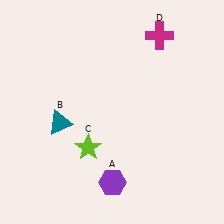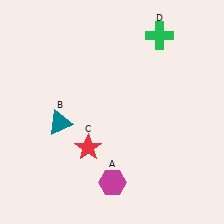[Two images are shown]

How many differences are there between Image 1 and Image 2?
There are 3 differences between the two images.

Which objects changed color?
A changed from purple to magenta. C changed from lime to red. D changed from magenta to green.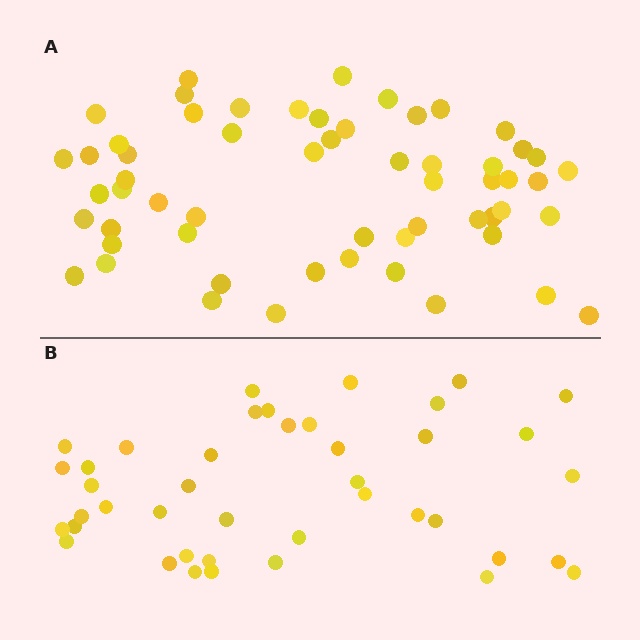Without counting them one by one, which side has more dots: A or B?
Region A (the top region) has more dots.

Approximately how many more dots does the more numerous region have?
Region A has approximately 15 more dots than region B.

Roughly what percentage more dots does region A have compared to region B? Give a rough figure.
About 40% more.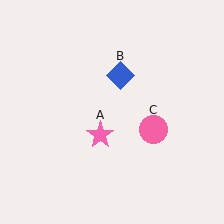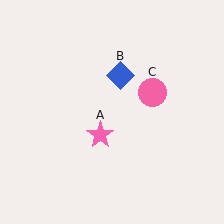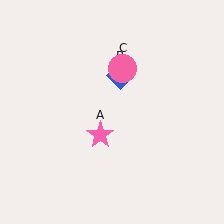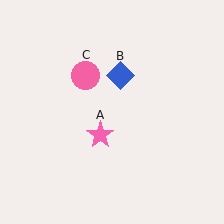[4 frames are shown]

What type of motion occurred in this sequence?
The pink circle (object C) rotated counterclockwise around the center of the scene.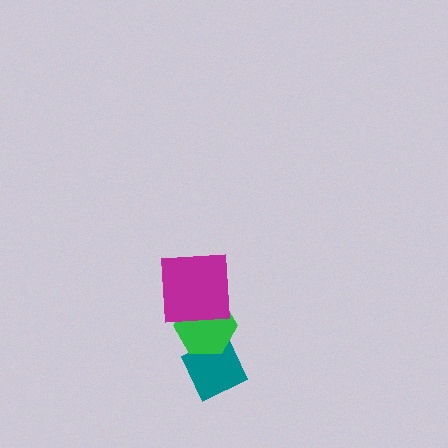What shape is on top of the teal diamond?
The green hexagon is on top of the teal diamond.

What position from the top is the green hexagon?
The green hexagon is 2nd from the top.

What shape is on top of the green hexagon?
The magenta square is on top of the green hexagon.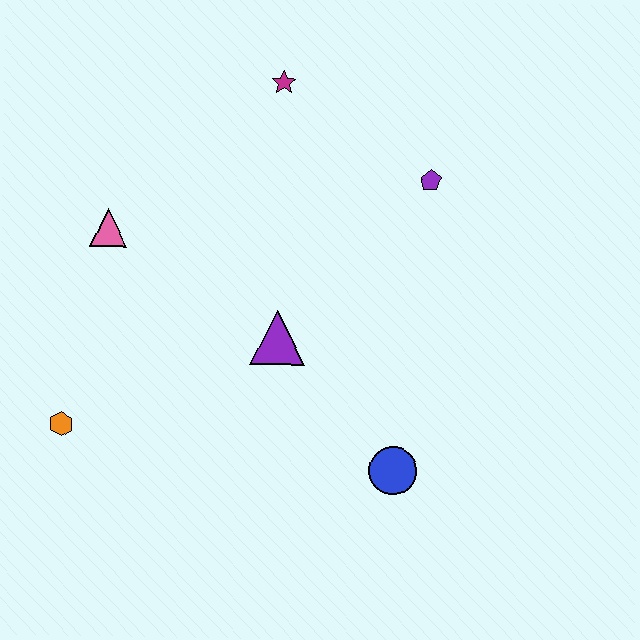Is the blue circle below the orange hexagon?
Yes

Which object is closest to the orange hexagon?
The pink triangle is closest to the orange hexagon.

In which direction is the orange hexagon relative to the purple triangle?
The orange hexagon is to the left of the purple triangle.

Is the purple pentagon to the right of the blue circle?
Yes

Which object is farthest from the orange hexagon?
The purple pentagon is farthest from the orange hexagon.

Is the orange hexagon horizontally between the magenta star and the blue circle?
No